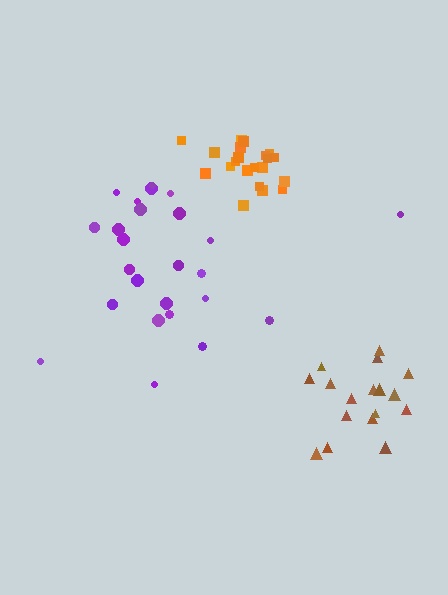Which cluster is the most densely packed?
Orange.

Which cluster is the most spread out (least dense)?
Purple.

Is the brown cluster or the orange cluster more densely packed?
Orange.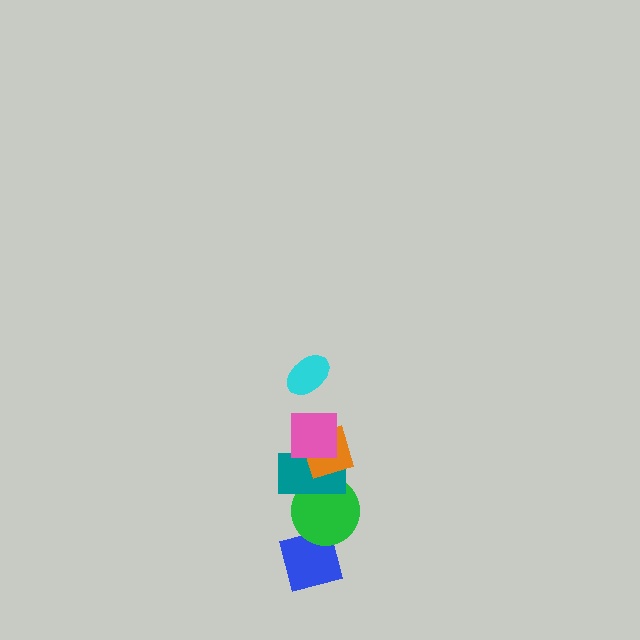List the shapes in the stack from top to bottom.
From top to bottom: the cyan ellipse, the pink square, the orange diamond, the teal rectangle, the green circle, the blue square.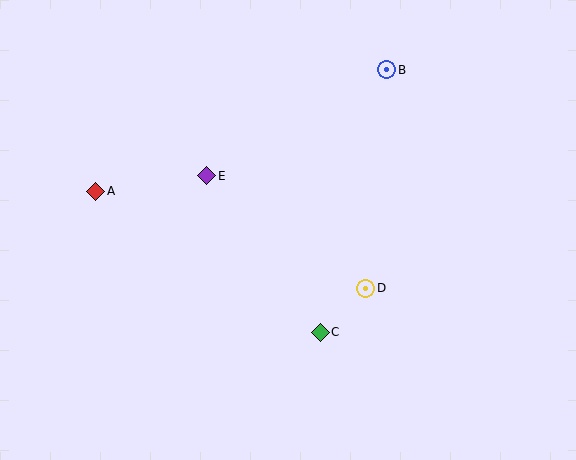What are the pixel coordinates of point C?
Point C is at (320, 332).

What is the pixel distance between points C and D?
The distance between C and D is 63 pixels.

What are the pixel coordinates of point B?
Point B is at (387, 70).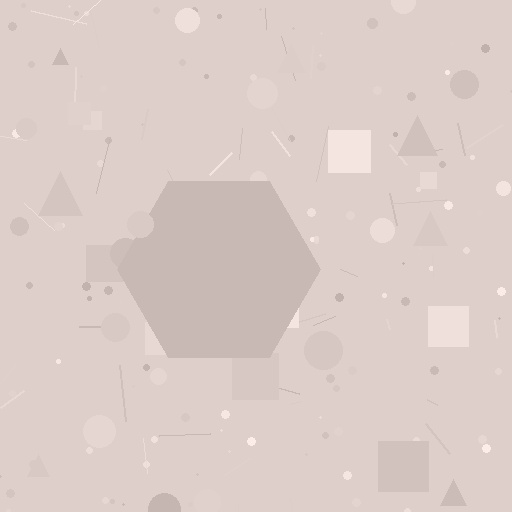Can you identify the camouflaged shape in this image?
The camouflaged shape is a hexagon.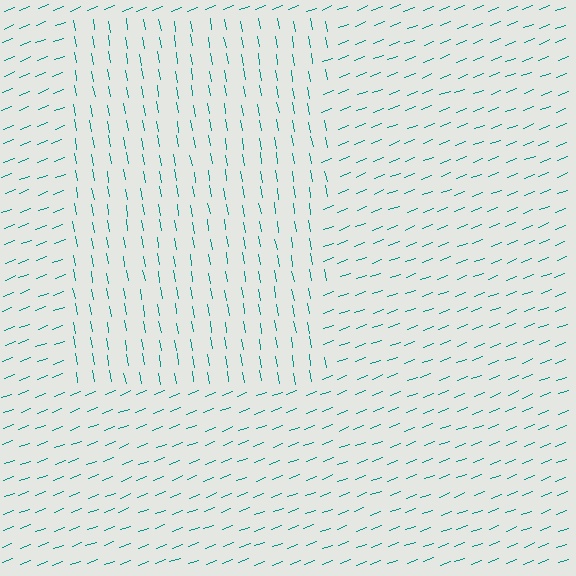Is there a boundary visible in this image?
Yes, there is a texture boundary formed by a change in line orientation.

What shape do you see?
I see a rectangle.